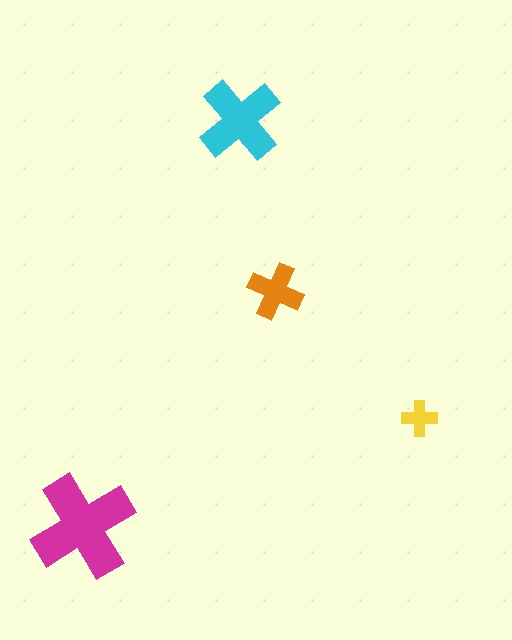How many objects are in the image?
There are 4 objects in the image.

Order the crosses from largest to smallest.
the magenta one, the cyan one, the orange one, the yellow one.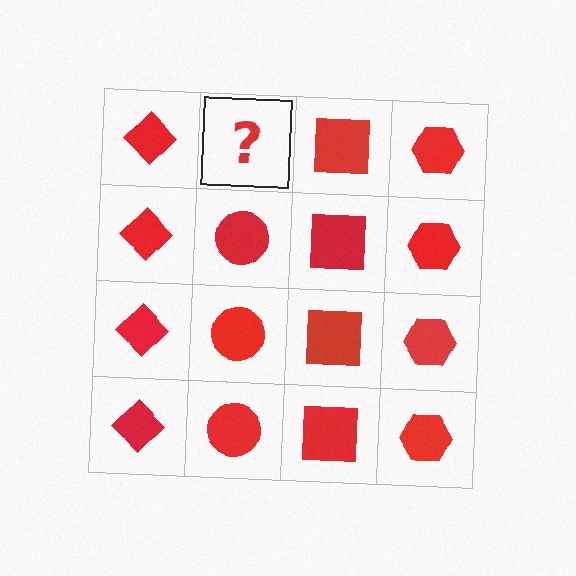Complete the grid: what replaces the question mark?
The question mark should be replaced with a red circle.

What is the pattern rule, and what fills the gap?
The rule is that each column has a consistent shape. The gap should be filled with a red circle.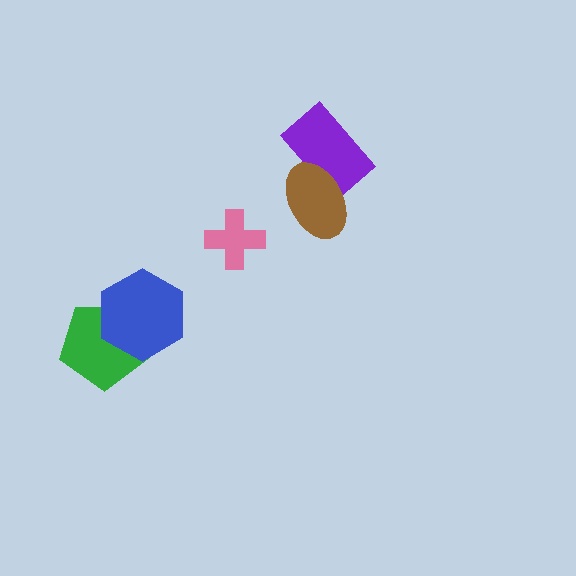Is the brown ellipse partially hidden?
No, no other shape covers it.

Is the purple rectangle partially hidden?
Yes, it is partially covered by another shape.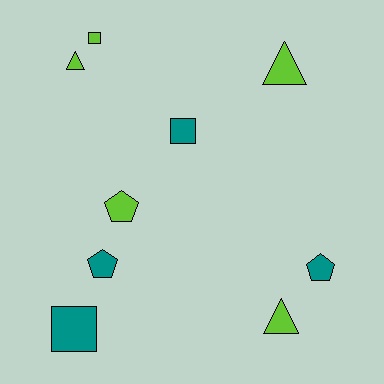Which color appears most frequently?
Lime, with 5 objects.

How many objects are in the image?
There are 9 objects.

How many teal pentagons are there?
There are 2 teal pentagons.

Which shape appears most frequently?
Triangle, with 3 objects.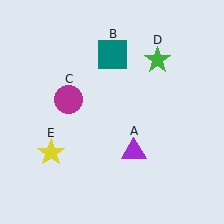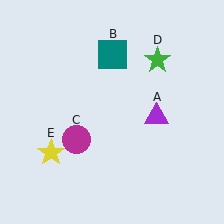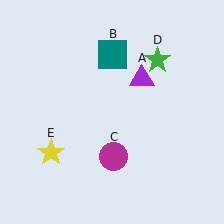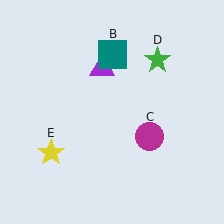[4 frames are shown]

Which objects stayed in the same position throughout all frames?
Teal square (object B) and green star (object D) and yellow star (object E) remained stationary.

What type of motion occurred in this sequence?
The purple triangle (object A), magenta circle (object C) rotated counterclockwise around the center of the scene.